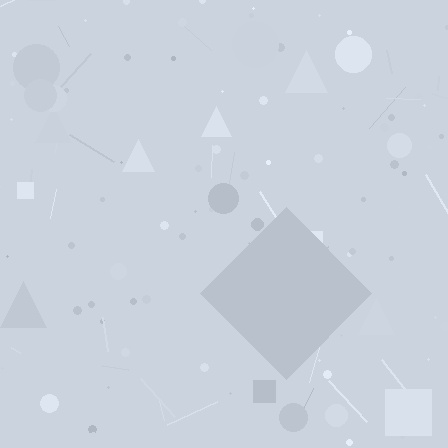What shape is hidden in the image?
A diamond is hidden in the image.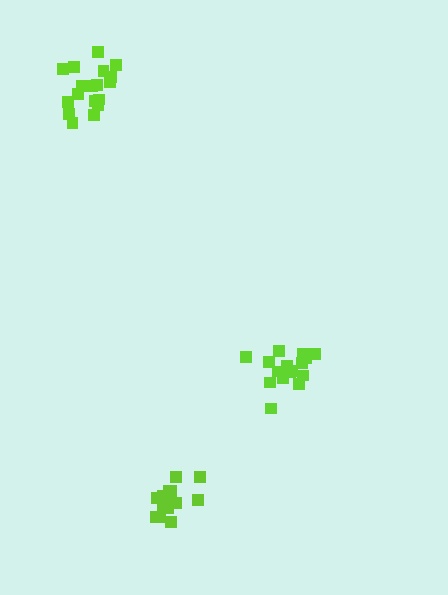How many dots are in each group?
Group 1: 19 dots, Group 2: 18 dots, Group 3: 17 dots (54 total).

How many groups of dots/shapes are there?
There are 3 groups.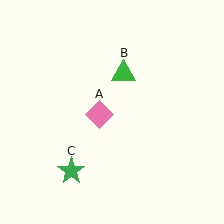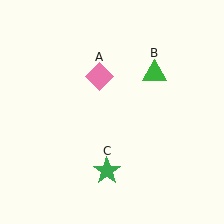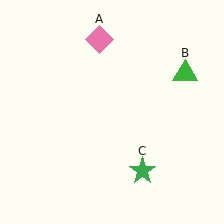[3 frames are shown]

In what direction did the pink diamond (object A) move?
The pink diamond (object A) moved up.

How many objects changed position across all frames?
3 objects changed position: pink diamond (object A), green triangle (object B), green star (object C).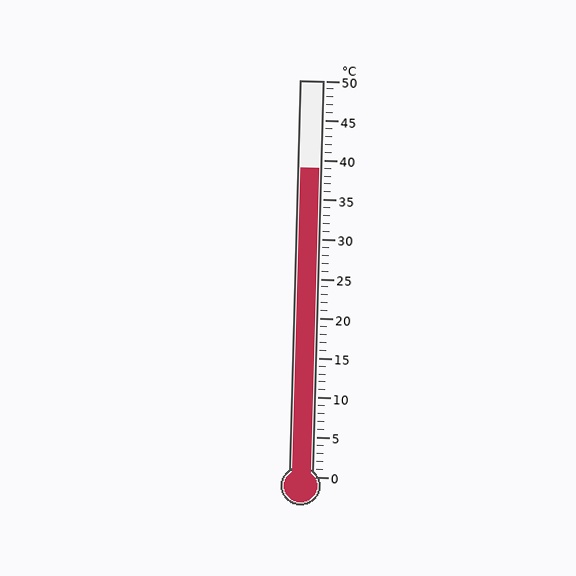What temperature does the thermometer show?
The thermometer shows approximately 39°C.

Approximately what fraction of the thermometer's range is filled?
The thermometer is filled to approximately 80% of its range.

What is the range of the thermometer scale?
The thermometer scale ranges from 0°C to 50°C.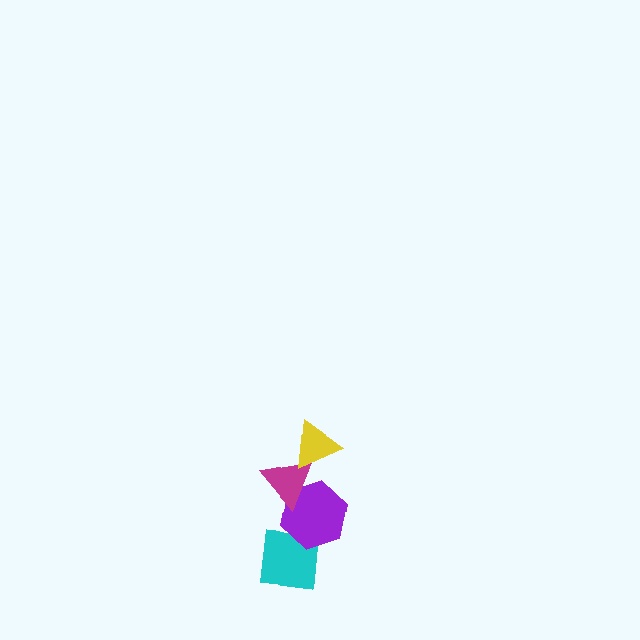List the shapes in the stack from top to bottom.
From top to bottom: the yellow triangle, the magenta triangle, the purple hexagon, the cyan square.